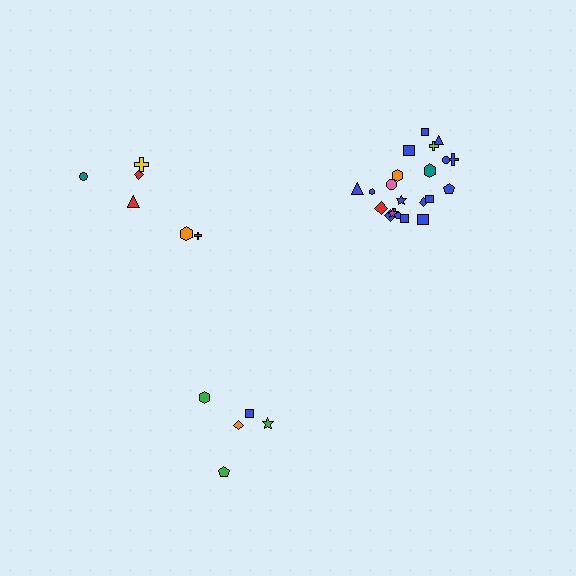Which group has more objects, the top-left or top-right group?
The top-right group.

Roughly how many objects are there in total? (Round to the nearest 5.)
Roughly 35 objects in total.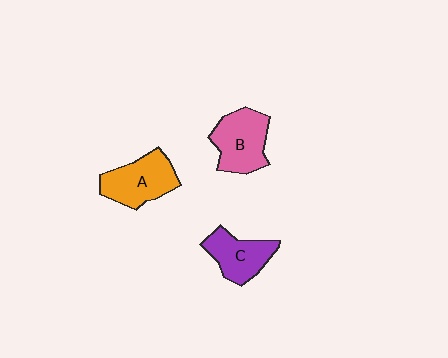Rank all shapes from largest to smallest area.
From largest to smallest: B (pink), A (orange), C (purple).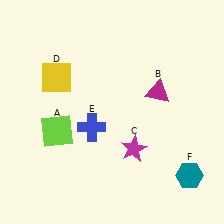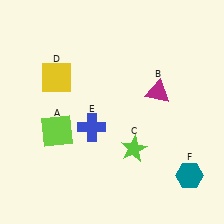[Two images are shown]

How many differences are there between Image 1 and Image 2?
There is 1 difference between the two images.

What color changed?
The star (C) changed from magenta in Image 1 to lime in Image 2.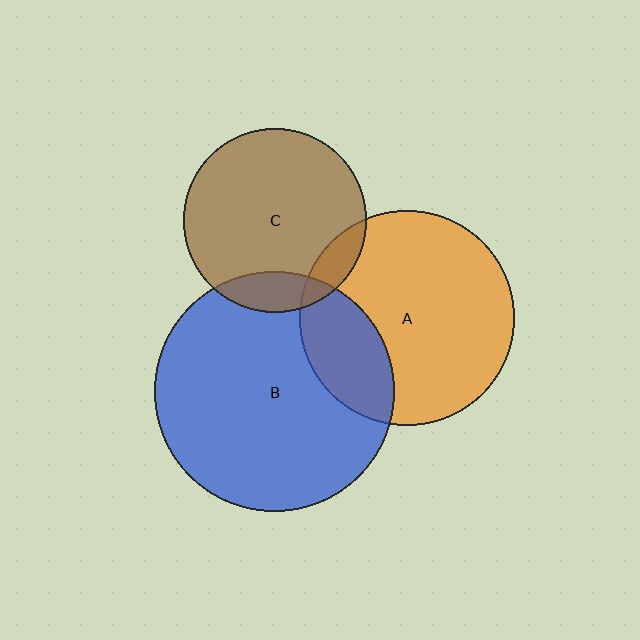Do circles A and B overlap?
Yes.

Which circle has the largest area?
Circle B (blue).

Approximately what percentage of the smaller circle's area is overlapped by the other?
Approximately 25%.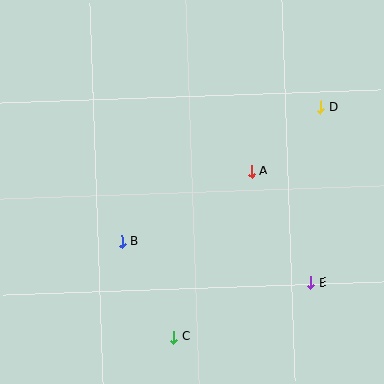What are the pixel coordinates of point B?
Point B is at (122, 242).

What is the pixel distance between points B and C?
The distance between B and C is 108 pixels.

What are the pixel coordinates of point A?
Point A is at (251, 171).